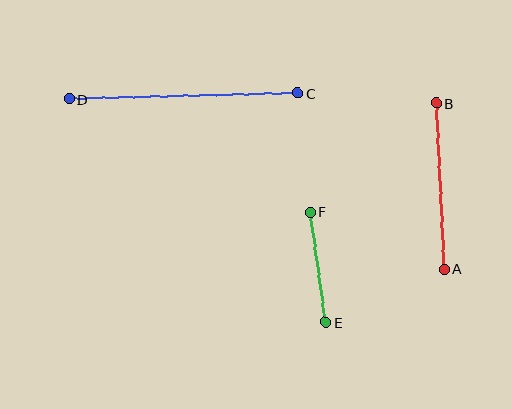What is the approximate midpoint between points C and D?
The midpoint is at approximately (183, 96) pixels.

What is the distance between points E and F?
The distance is approximately 112 pixels.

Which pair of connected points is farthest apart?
Points C and D are farthest apart.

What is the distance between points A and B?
The distance is approximately 166 pixels.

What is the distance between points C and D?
The distance is approximately 229 pixels.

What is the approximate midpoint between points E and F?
The midpoint is at approximately (318, 267) pixels.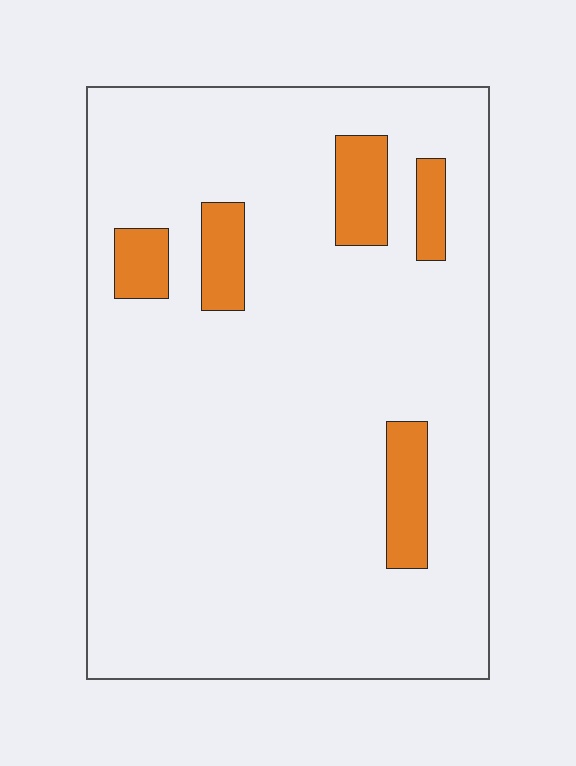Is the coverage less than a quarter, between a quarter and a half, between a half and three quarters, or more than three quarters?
Less than a quarter.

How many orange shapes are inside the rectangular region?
5.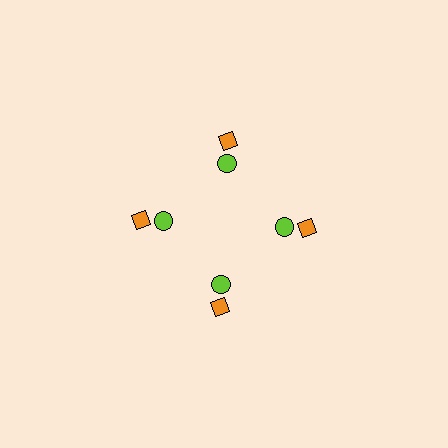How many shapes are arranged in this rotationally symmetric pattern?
There are 8 shapes, arranged in 4 groups of 2.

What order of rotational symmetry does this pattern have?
This pattern has 4-fold rotational symmetry.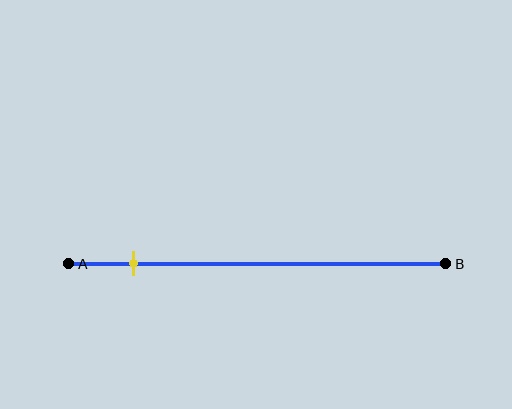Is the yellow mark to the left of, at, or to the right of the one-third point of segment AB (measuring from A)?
The yellow mark is to the left of the one-third point of segment AB.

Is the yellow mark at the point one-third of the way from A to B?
No, the mark is at about 15% from A, not at the 33% one-third point.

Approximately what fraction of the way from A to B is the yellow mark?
The yellow mark is approximately 15% of the way from A to B.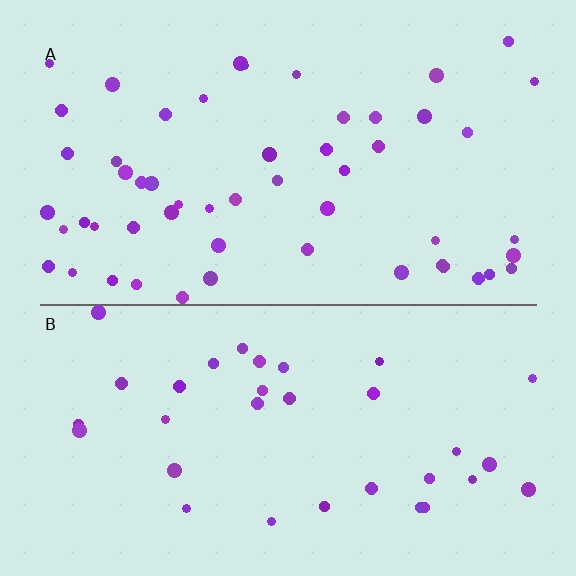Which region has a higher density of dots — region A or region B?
A (the top).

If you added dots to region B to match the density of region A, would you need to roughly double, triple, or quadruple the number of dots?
Approximately double.